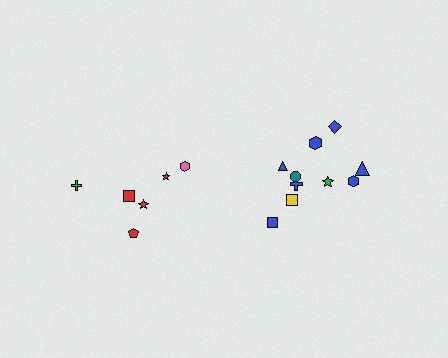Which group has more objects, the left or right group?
The right group.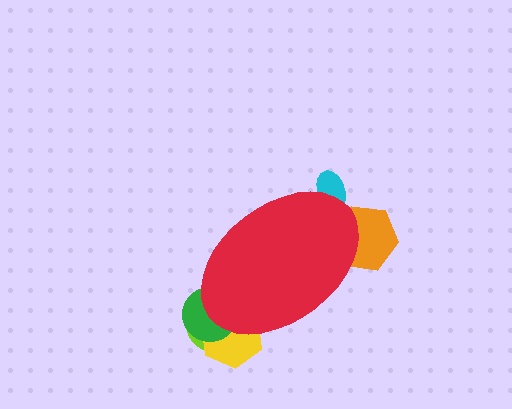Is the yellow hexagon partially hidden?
Yes, the yellow hexagon is partially hidden behind the red ellipse.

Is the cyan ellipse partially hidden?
Yes, the cyan ellipse is partially hidden behind the red ellipse.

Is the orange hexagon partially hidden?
Yes, the orange hexagon is partially hidden behind the red ellipse.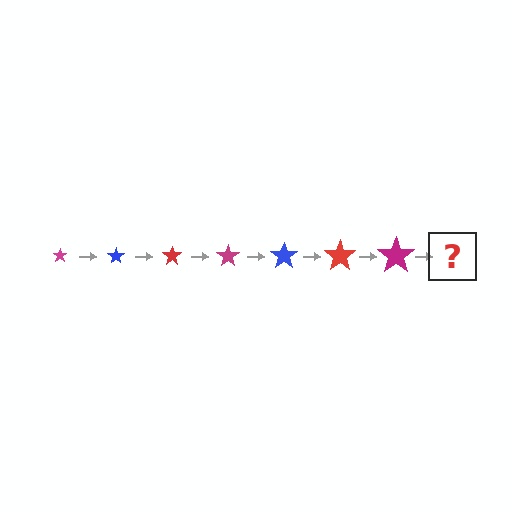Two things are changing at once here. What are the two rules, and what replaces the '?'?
The two rules are that the star grows larger each step and the color cycles through magenta, blue, and red. The '?' should be a blue star, larger than the previous one.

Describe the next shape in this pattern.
It should be a blue star, larger than the previous one.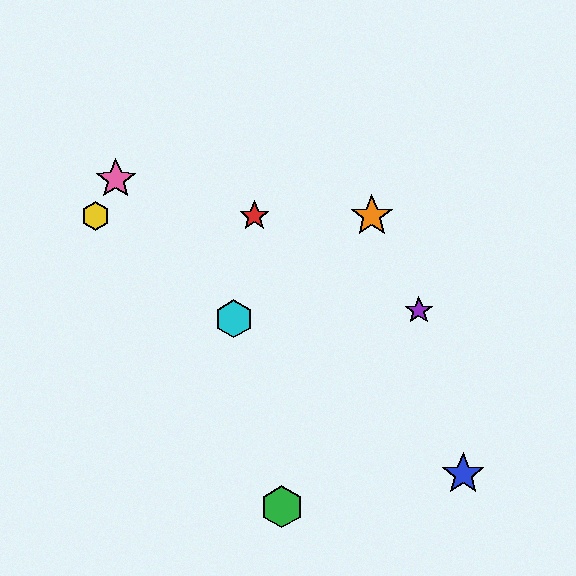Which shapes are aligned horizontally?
The red star, the yellow hexagon, the orange star are aligned horizontally.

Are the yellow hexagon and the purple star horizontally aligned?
No, the yellow hexagon is at y≈216 and the purple star is at y≈311.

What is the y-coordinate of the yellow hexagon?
The yellow hexagon is at y≈216.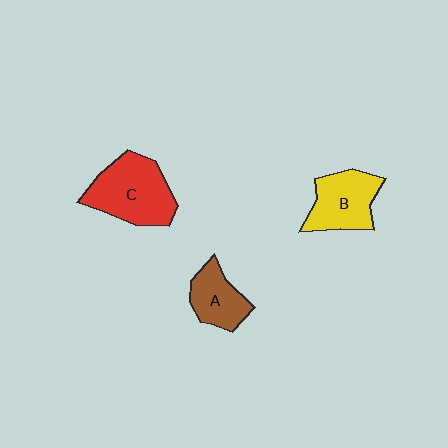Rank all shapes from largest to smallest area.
From largest to smallest: C (red), B (yellow), A (brown).